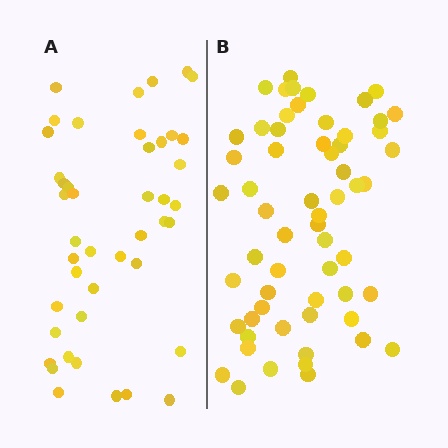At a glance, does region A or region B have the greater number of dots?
Region B (the right region) has more dots.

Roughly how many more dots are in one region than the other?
Region B has approximately 15 more dots than region A.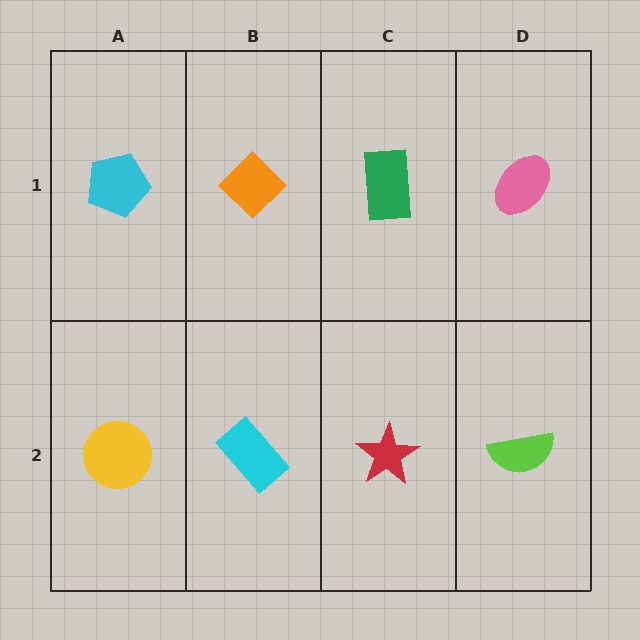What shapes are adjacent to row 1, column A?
A yellow circle (row 2, column A), an orange diamond (row 1, column B).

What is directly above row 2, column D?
A pink ellipse.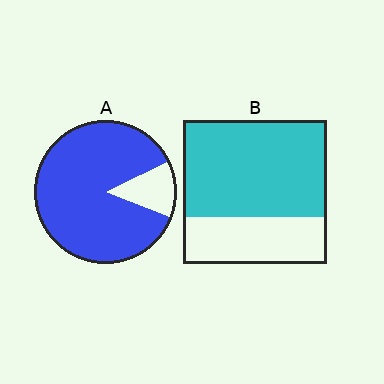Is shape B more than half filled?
Yes.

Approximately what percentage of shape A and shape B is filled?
A is approximately 85% and B is approximately 65%.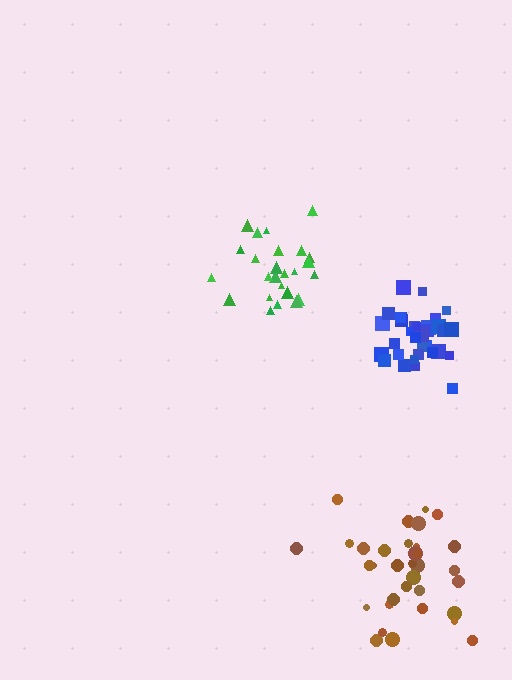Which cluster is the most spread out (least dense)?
Brown.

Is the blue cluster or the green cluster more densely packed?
Blue.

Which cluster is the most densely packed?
Blue.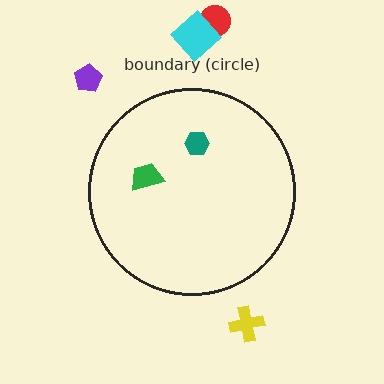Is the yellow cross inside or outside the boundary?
Outside.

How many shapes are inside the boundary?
2 inside, 4 outside.